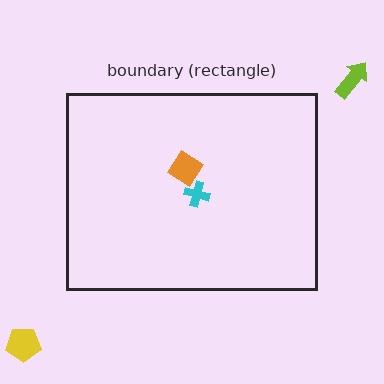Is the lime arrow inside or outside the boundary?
Outside.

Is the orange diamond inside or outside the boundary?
Inside.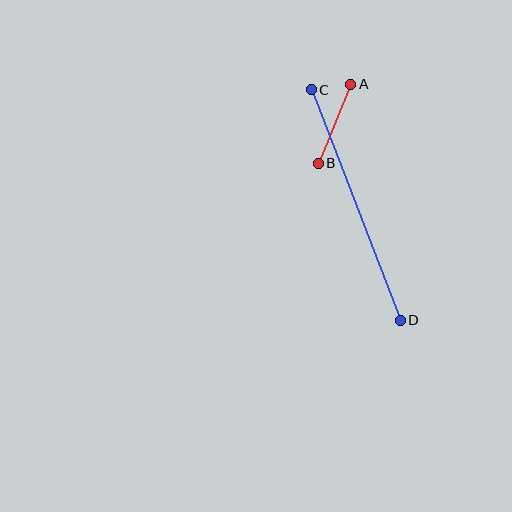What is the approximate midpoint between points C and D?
The midpoint is at approximately (356, 205) pixels.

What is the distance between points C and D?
The distance is approximately 247 pixels.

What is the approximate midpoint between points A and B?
The midpoint is at approximately (335, 124) pixels.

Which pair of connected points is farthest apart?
Points C and D are farthest apart.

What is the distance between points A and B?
The distance is approximately 86 pixels.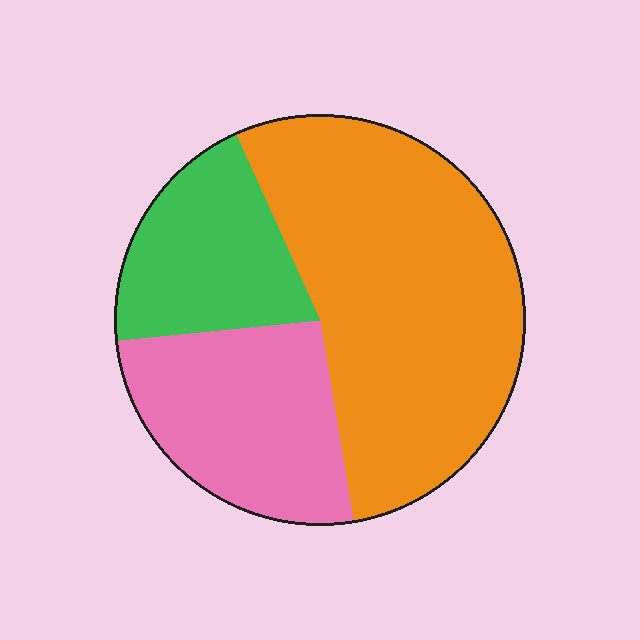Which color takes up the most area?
Orange, at roughly 55%.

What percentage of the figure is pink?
Pink takes up between a sixth and a third of the figure.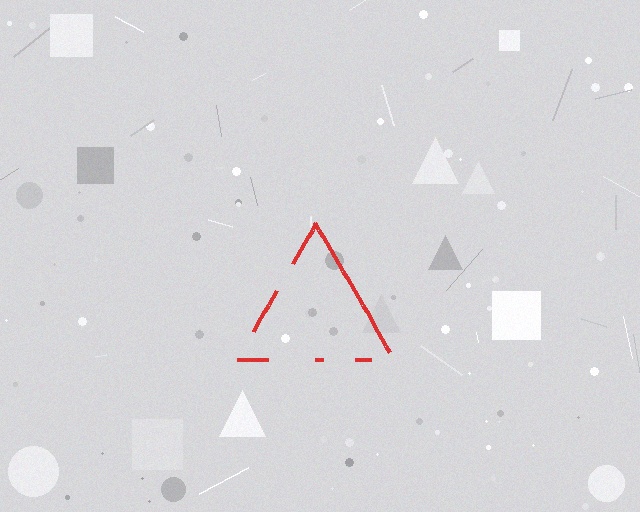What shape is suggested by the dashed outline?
The dashed outline suggests a triangle.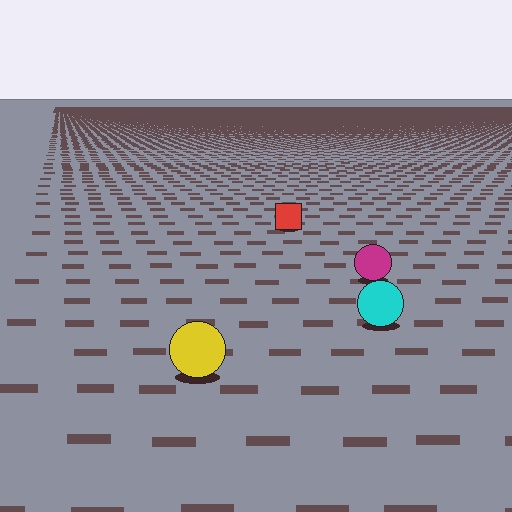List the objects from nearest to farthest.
From nearest to farthest: the yellow circle, the cyan circle, the magenta circle, the red square.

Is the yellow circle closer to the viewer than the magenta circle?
Yes. The yellow circle is closer — you can tell from the texture gradient: the ground texture is coarser near it.